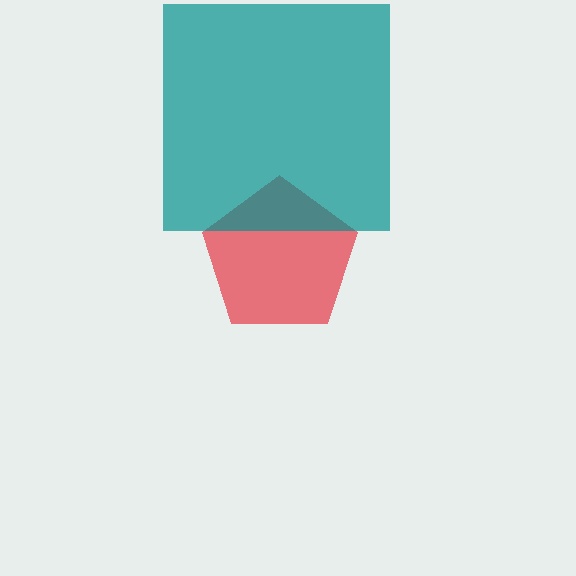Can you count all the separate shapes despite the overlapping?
Yes, there are 2 separate shapes.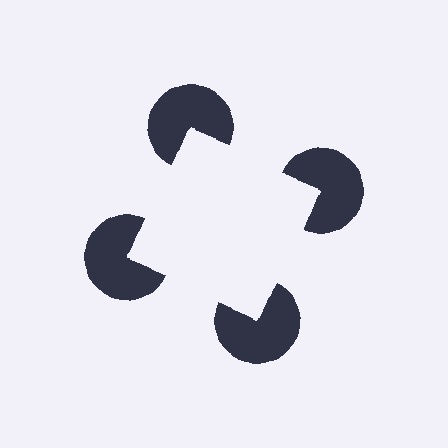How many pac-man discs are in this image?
There are 4 — one at each vertex of the illusory square.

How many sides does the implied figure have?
4 sides.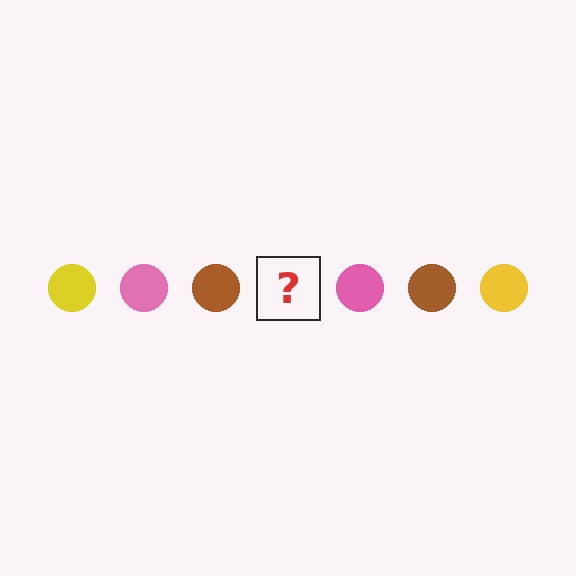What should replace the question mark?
The question mark should be replaced with a yellow circle.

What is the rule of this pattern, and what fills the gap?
The rule is that the pattern cycles through yellow, pink, brown circles. The gap should be filled with a yellow circle.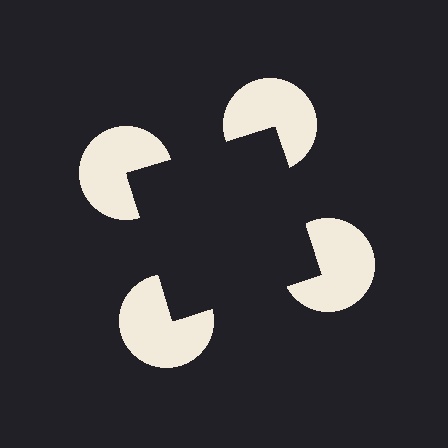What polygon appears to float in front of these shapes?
An illusory square — its edges are inferred from the aligned wedge cuts in the pac-man discs, not physically drawn.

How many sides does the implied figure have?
4 sides.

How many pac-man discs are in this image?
There are 4 — one at each vertex of the illusory square.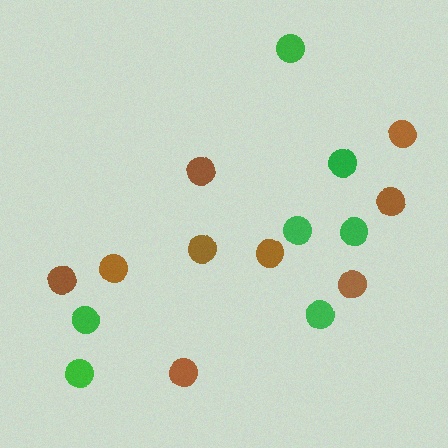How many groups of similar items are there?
There are 2 groups: one group of green circles (7) and one group of brown circles (9).